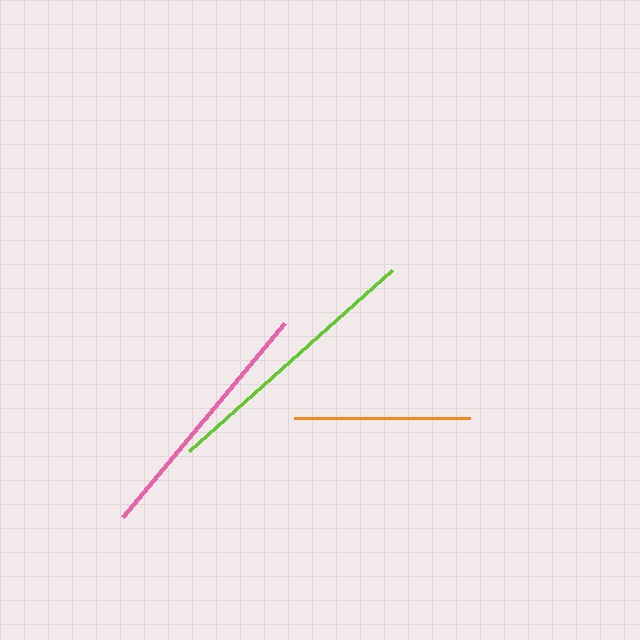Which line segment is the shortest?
The orange line is the shortest at approximately 176 pixels.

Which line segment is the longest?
The lime line is the longest at approximately 272 pixels.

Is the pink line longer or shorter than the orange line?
The pink line is longer than the orange line.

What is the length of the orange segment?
The orange segment is approximately 176 pixels long.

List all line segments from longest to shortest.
From longest to shortest: lime, pink, orange.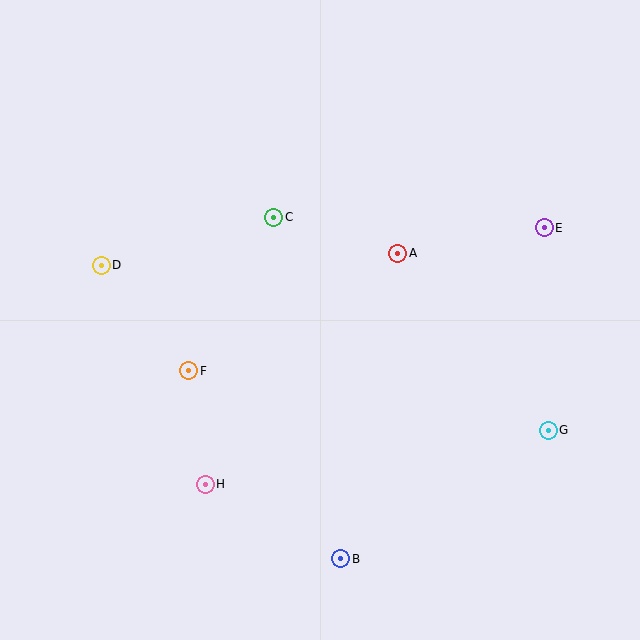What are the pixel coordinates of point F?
Point F is at (189, 371).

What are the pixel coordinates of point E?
Point E is at (544, 228).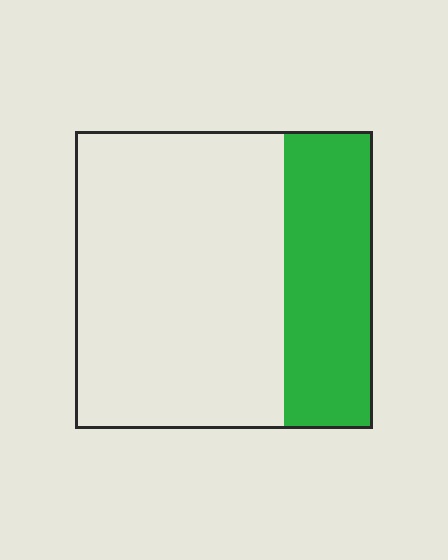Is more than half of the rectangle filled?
No.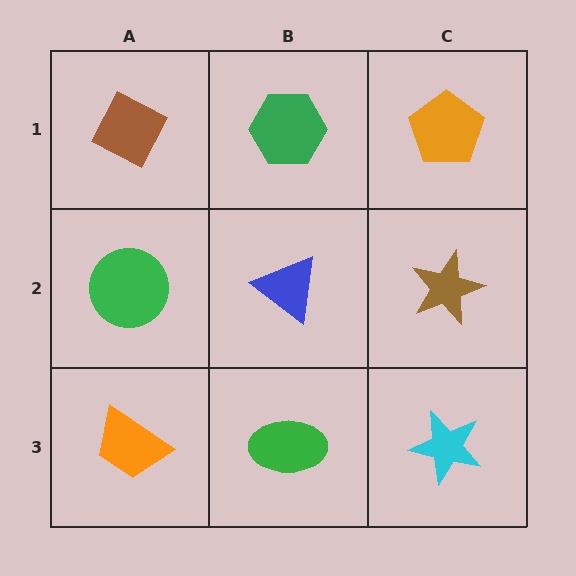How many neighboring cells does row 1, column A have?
2.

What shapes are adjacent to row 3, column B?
A blue triangle (row 2, column B), an orange trapezoid (row 3, column A), a cyan star (row 3, column C).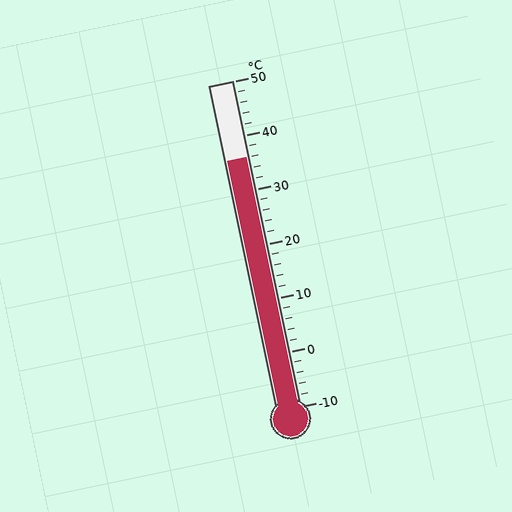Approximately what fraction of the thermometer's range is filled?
The thermometer is filled to approximately 75% of its range.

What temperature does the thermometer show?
The thermometer shows approximately 36°C.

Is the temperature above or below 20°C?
The temperature is above 20°C.